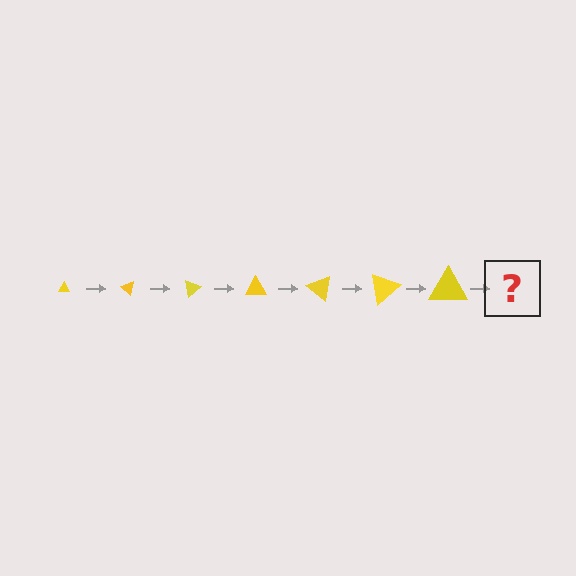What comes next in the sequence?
The next element should be a triangle, larger than the previous one and rotated 280 degrees from the start.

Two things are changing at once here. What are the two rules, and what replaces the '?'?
The two rules are that the triangle grows larger each step and it rotates 40 degrees each step. The '?' should be a triangle, larger than the previous one and rotated 280 degrees from the start.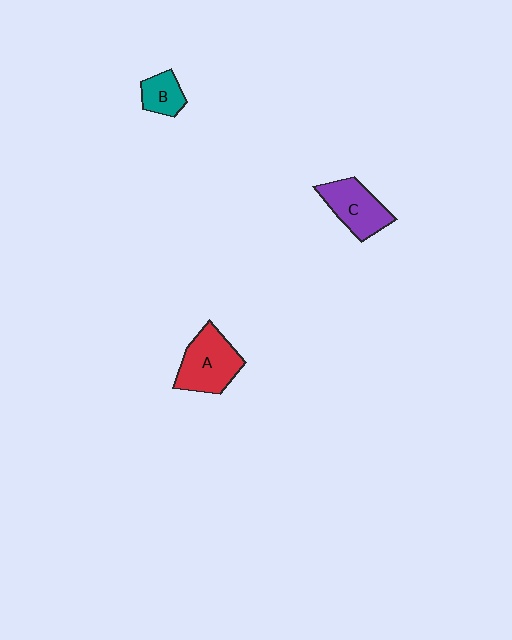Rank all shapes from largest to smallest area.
From largest to smallest: A (red), C (purple), B (teal).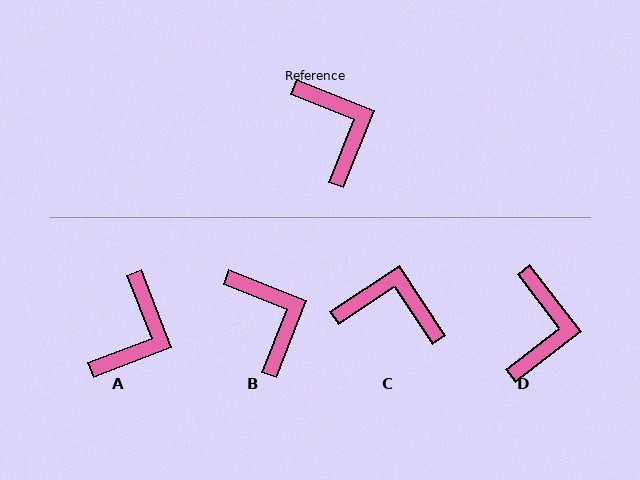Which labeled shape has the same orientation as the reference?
B.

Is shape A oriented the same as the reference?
No, it is off by about 47 degrees.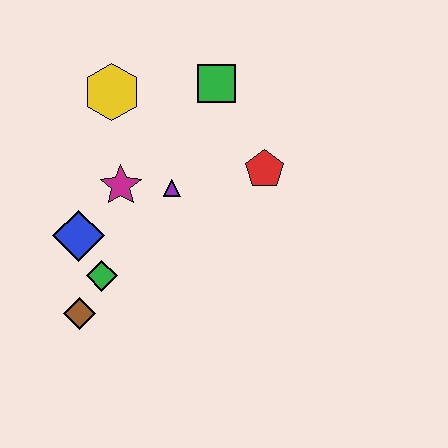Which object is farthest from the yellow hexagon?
The brown diamond is farthest from the yellow hexagon.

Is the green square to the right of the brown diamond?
Yes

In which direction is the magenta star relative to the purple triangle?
The magenta star is to the left of the purple triangle.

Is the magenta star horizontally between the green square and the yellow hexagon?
Yes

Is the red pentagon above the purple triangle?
Yes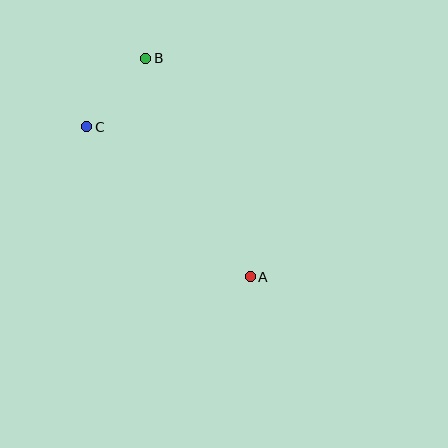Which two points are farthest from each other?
Points A and B are farthest from each other.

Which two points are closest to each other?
Points B and C are closest to each other.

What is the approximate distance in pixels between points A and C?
The distance between A and C is approximately 222 pixels.